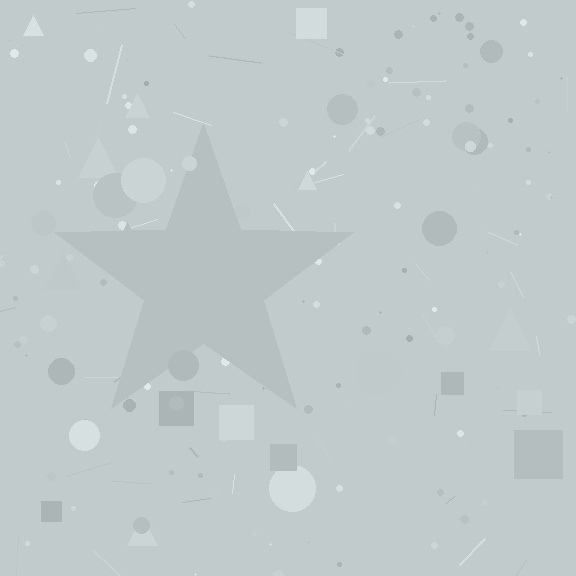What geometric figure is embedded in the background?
A star is embedded in the background.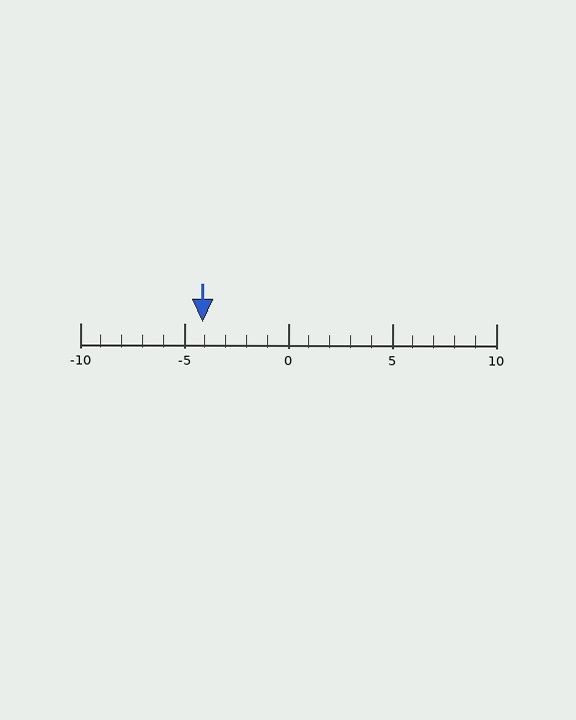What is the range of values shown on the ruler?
The ruler shows values from -10 to 10.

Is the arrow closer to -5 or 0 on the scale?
The arrow is closer to -5.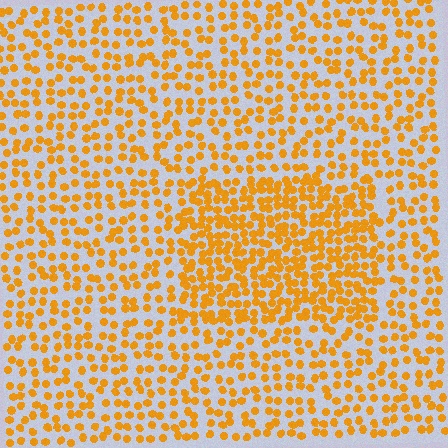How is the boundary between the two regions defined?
The boundary is defined by a change in element density (approximately 1.9x ratio). All elements are the same color, size, and shape.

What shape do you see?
I see a rectangle.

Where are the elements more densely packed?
The elements are more densely packed inside the rectangle boundary.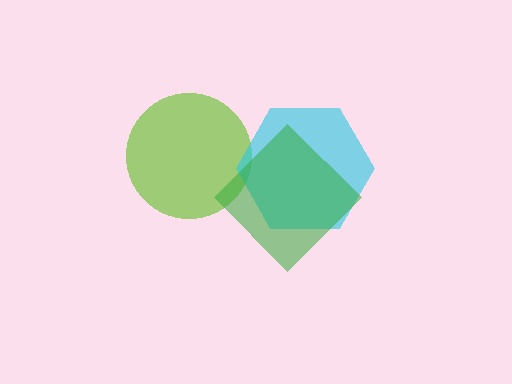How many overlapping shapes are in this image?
There are 3 overlapping shapes in the image.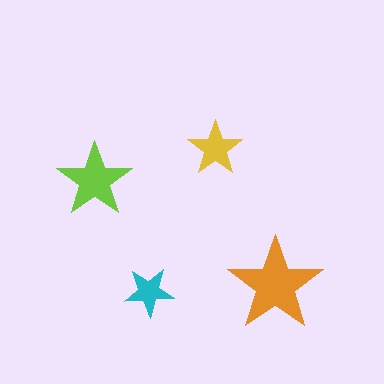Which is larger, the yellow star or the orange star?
The orange one.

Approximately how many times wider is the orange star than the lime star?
About 1.5 times wider.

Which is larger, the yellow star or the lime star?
The lime one.